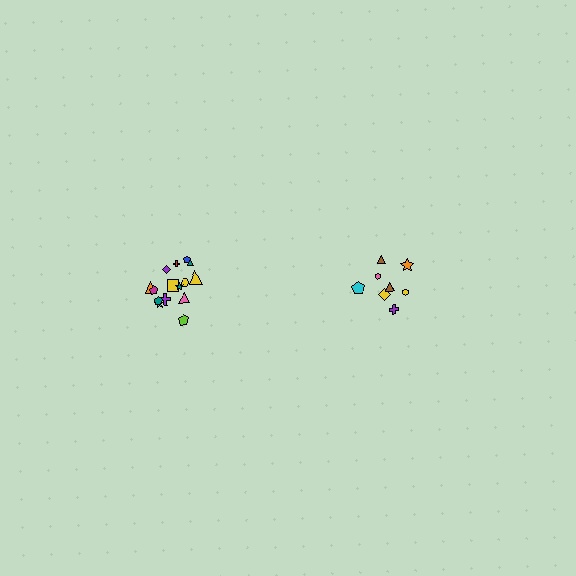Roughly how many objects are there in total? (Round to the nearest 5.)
Roughly 25 objects in total.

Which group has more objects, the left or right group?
The left group.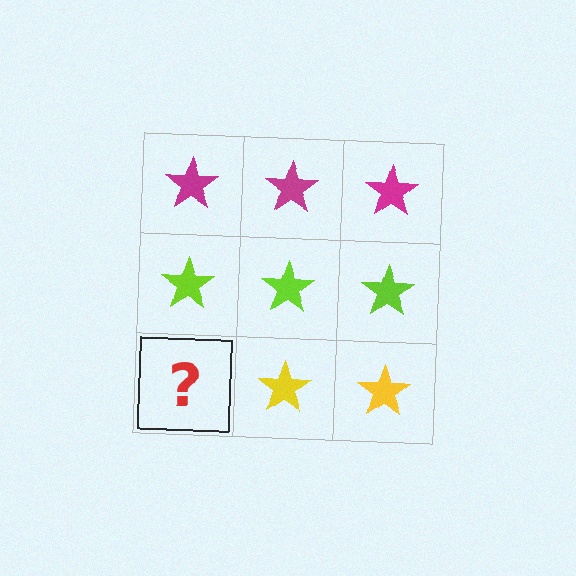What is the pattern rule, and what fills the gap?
The rule is that each row has a consistent color. The gap should be filled with a yellow star.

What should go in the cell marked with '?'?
The missing cell should contain a yellow star.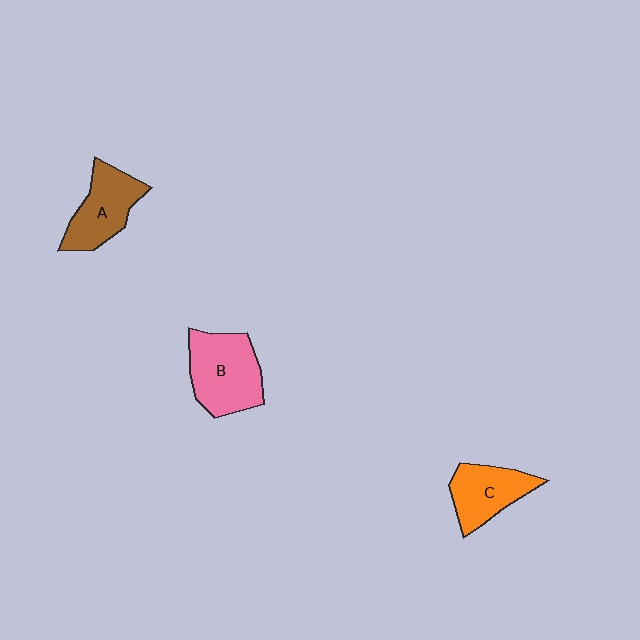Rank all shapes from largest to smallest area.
From largest to smallest: B (pink), A (brown), C (orange).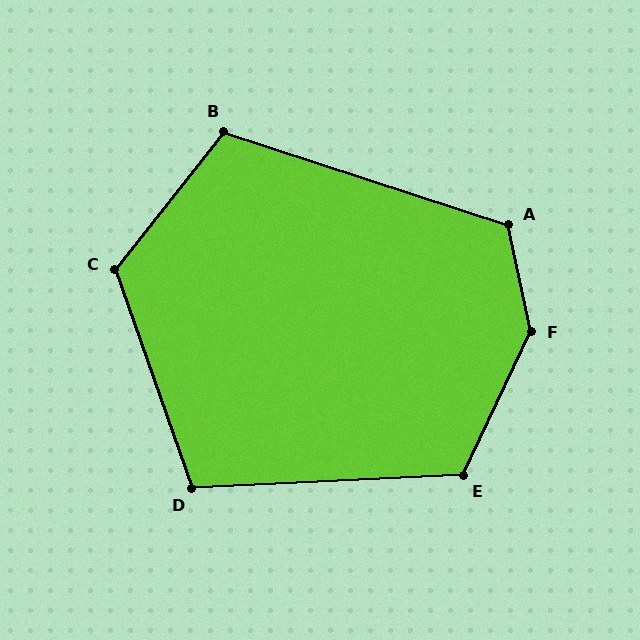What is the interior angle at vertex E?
Approximately 118 degrees (obtuse).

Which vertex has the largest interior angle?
F, at approximately 143 degrees.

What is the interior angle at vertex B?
Approximately 110 degrees (obtuse).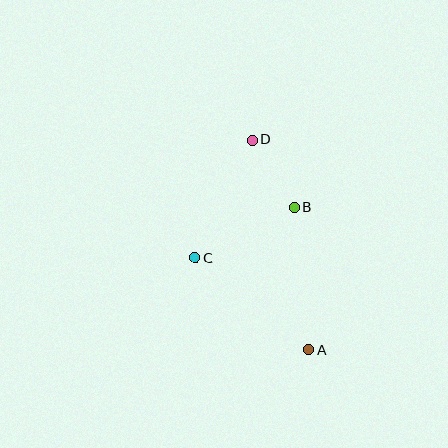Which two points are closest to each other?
Points B and D are closest to each other.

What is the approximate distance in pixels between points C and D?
The distance between C and D is approximately 132 pixels.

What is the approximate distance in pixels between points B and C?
The distance between B and C is approximately 111 pixels.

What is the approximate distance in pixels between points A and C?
The distance between A and C is approximately 146 pixels.